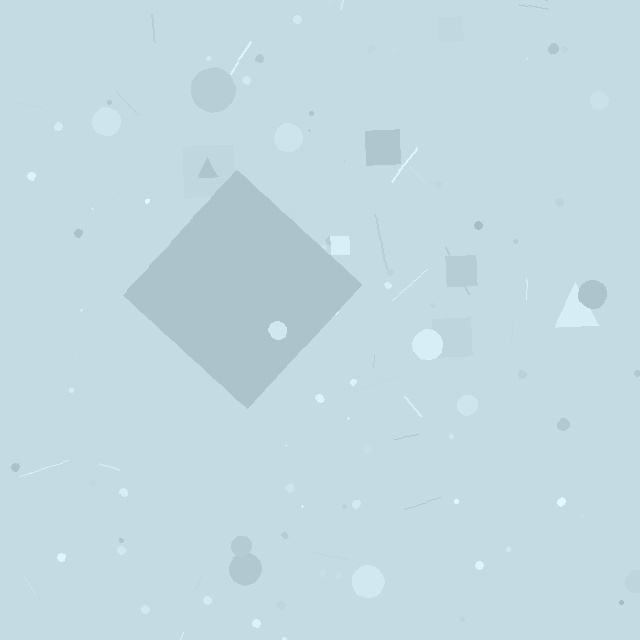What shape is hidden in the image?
A diamond is hidden in the image.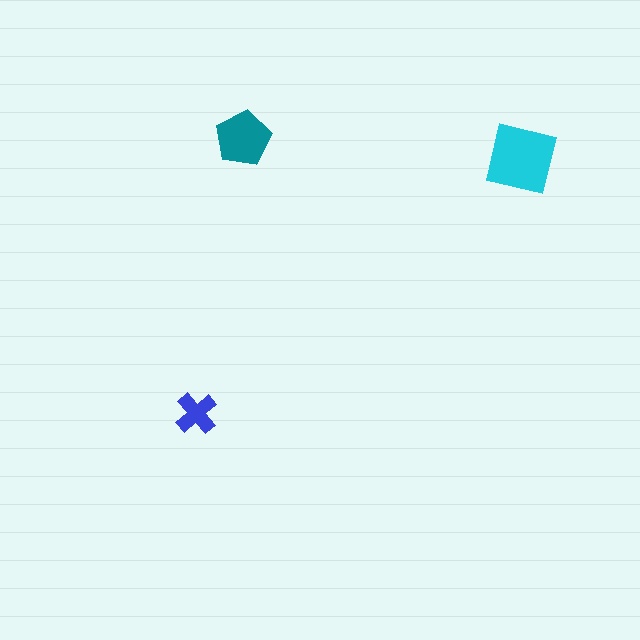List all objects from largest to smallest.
The cyan square, the teal pentagon, the blue cross.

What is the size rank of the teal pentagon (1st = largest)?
2nd.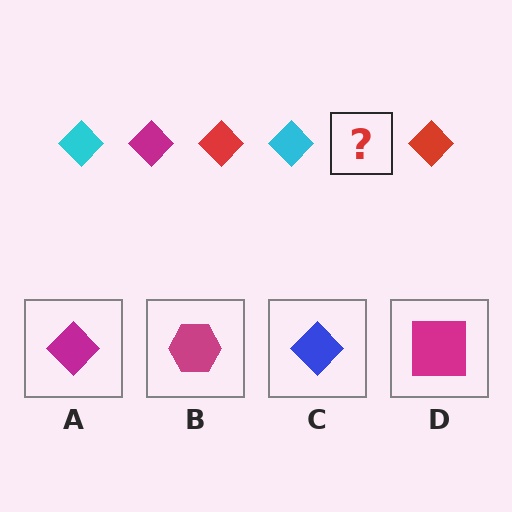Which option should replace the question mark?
Option A.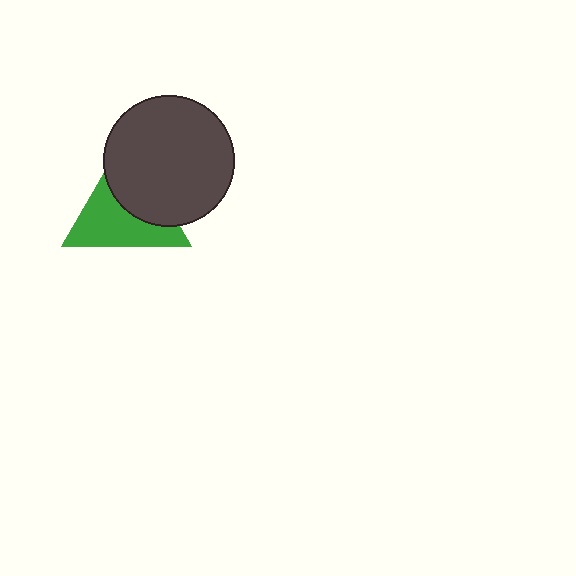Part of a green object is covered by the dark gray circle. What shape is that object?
It is a triangle.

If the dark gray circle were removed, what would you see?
You would see the complete green triangle.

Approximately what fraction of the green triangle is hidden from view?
Roughly 44% of the green triangle is hidden behind the dark gray circle.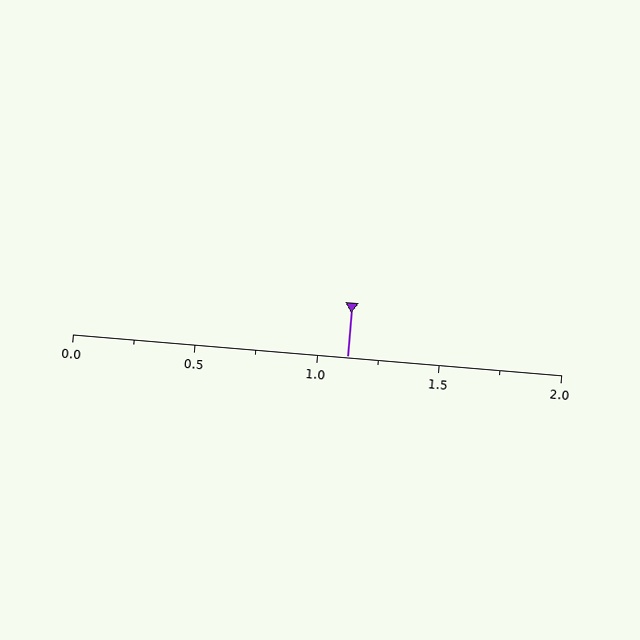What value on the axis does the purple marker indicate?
The marker indicates approximately 1.12.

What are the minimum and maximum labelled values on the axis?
The axis runs from 0.0 to 2.0.